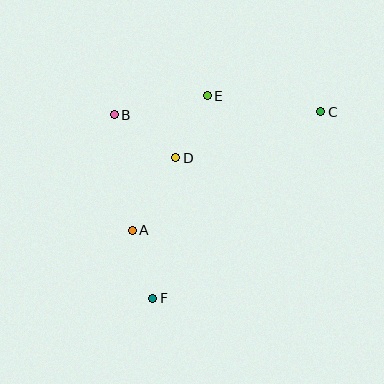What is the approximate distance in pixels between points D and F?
The distance between D and F is approximately 142 pixels.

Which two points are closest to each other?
Points D and E are closest to each other.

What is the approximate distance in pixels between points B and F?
The distance between B and F is approximately 187 pixels.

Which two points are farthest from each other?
Points C and F are farthest from each other.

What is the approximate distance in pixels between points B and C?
The distance between B and C is approximately 207 pixels.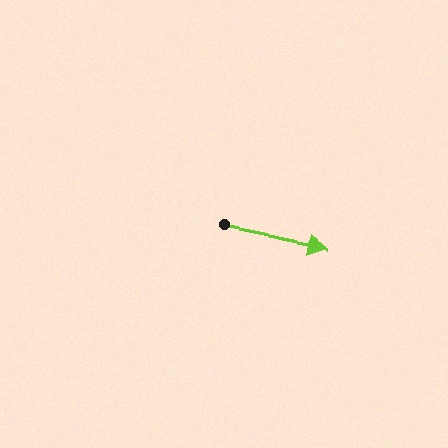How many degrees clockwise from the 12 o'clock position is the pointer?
Approximately 102 degrees.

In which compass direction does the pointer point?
East.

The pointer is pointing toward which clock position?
Roughly 3 o'clock.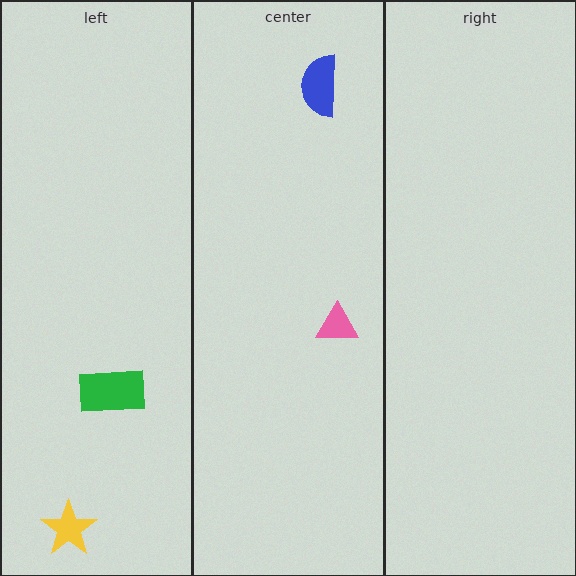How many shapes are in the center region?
2.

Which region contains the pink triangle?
The center region.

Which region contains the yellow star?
The left region.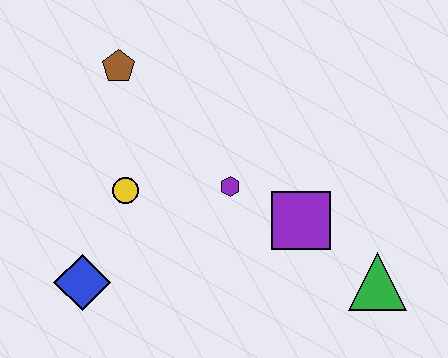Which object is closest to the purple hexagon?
The purple square is closest to the purple hexagon.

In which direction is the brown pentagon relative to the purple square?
The brown pentagon is to the left of the purple square.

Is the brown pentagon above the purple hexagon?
Yes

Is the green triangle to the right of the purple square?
Yes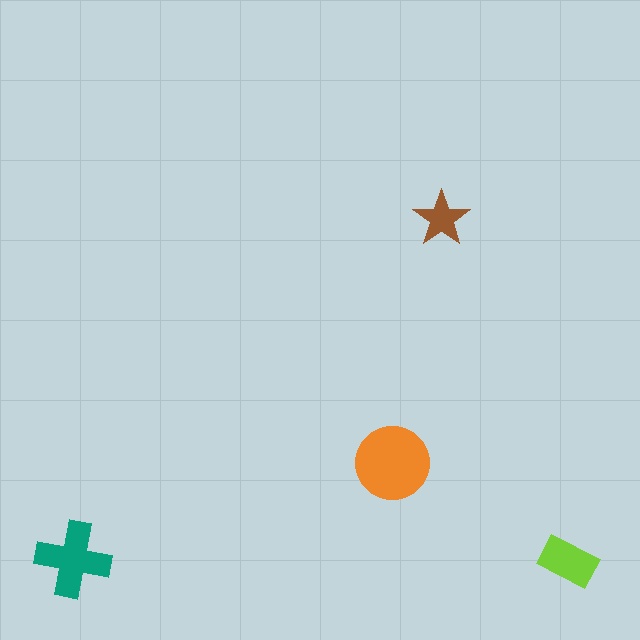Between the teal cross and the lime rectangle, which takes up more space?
The teal cross.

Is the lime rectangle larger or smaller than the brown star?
Larger.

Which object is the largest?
The orange circle.